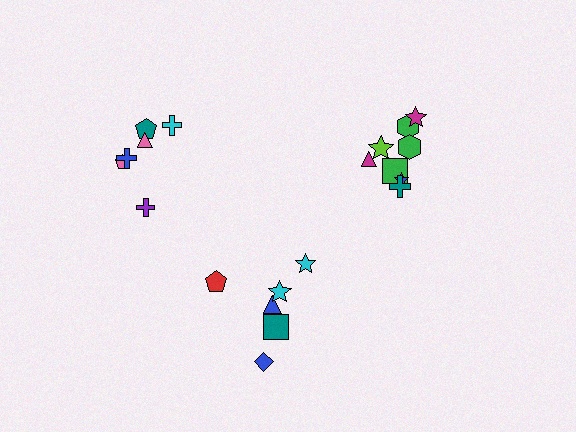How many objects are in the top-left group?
There are 6 objects.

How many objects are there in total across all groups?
There are 20 objects.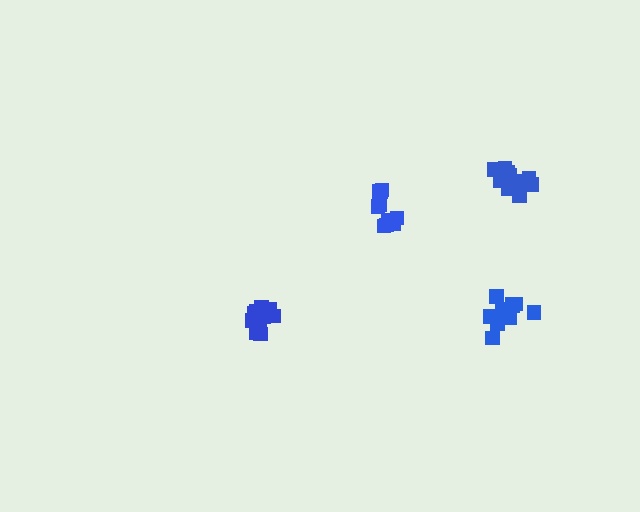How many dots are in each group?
Group 1: 10 dots, Group 2: 11 dots, Group 3: 15 dots, Group 4: 15 dots (51 total).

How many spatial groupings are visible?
There are 4 spatial groupings.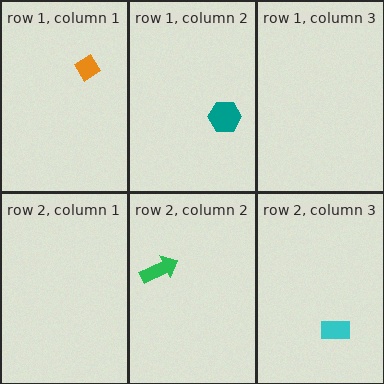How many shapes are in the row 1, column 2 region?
1.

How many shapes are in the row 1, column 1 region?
1.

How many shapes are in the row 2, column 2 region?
1.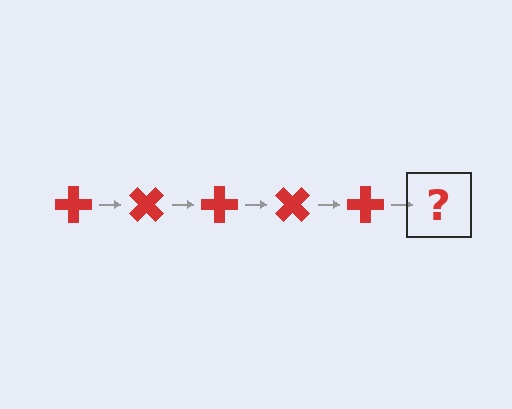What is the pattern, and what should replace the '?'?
The pattern is that the cross rotates 45 degrees each step. The '?' should be a red cross rotated 225 degrees.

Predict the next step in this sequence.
The next step is a red cross rotated 225 degrees.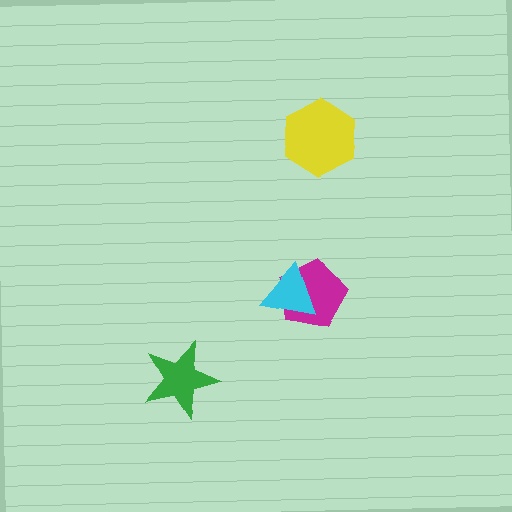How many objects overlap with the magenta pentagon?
1 object overlaps with the magenta pentagon.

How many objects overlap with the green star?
0 objects overlap with the green star.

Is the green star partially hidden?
No, no other shape covers it.